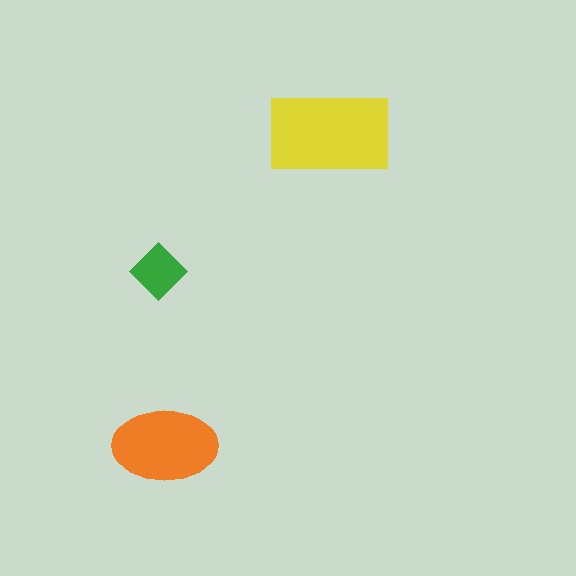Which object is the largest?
The yellow rectangle.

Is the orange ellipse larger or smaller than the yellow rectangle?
Smaller.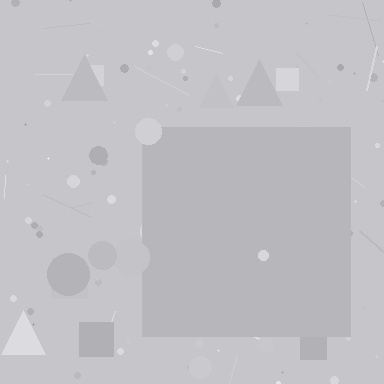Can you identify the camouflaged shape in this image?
The camouflaged shape is a square.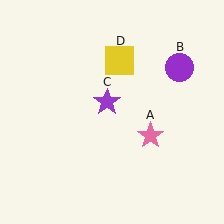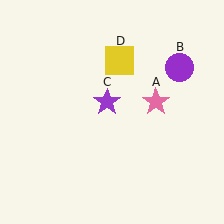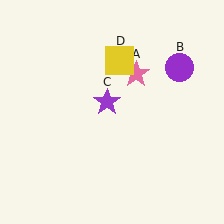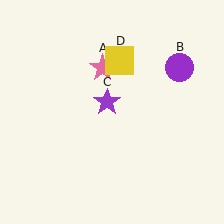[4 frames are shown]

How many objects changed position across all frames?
1 object changed position: pink star (object A).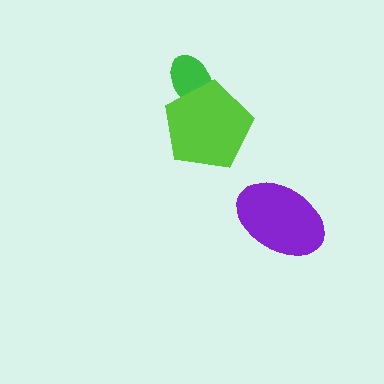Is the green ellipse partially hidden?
Yes, it is partially covered by another shape.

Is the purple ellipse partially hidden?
No, no other shape covers it.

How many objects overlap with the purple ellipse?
0 objects overlap with the purple ellipse.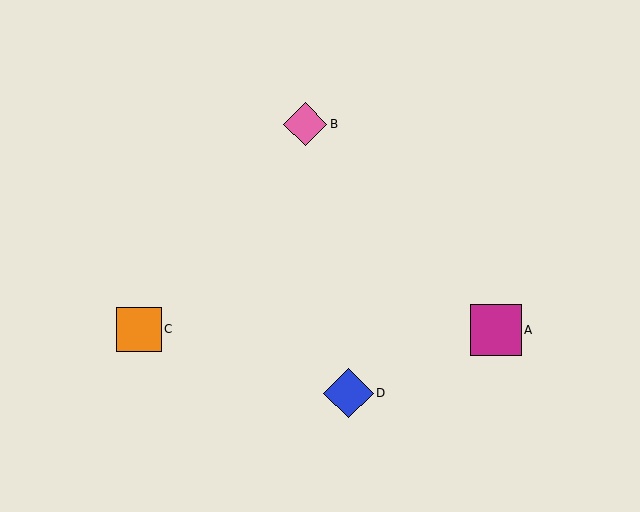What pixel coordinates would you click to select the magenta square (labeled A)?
Click at (496, 330) to select the magenta square A.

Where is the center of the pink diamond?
The center of the pink diamond is at (305, 124).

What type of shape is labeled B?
Shape B is a pink diamond.